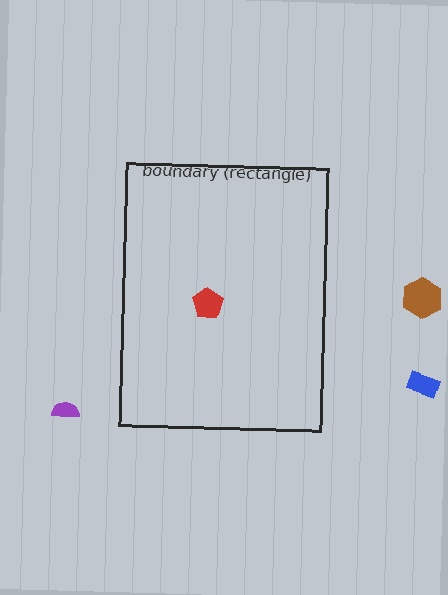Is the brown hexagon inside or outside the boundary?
Outside.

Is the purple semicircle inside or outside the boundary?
Outside.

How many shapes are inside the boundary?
1 inside, 3 outside.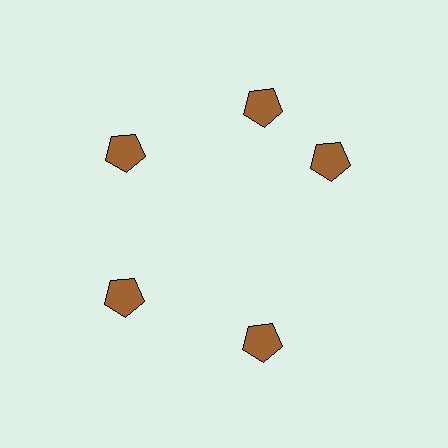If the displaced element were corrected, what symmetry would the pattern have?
It would have 5-fold rotational symmetry — the pattern would map onto itself every 72 degrees.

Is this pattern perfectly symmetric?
No. The 5 brown pentagons are arranged in a ring, but one element near the 3 o'clock position is rotated out of alignment along the ring, breaking the 5-fold rotational symmetry.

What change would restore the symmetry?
The symmetry would be restored by rotating it back into even spacing with its neighbors so that all 5 pentagons sit at equal angles and equal distance from the center.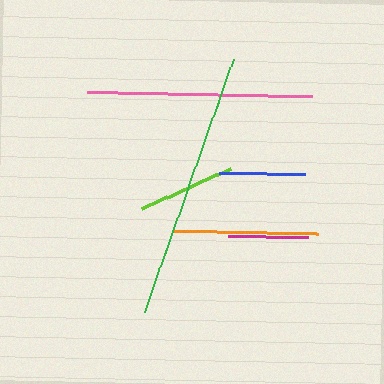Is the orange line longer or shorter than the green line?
The green line is longer than the orange line.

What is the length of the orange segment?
The orange segment is approximately 146 pixels long.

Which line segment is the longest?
The green line is the longest at approximately 269 pixels.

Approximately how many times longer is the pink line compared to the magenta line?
The pink line is approximately 2.8 times the length of the magenta line.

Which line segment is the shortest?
The magenta line is the shortest at approximately 81 pixels.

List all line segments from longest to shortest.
From longest to shortest: green, pink, orange, lime, blue, magenta.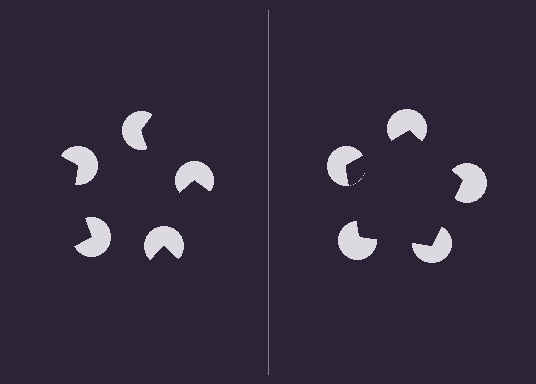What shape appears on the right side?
An illusory pentagon.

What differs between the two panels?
The pac-man discs are positioned identically on both sides; only the wedge orientations differ. On the right they align to a pentagon; on the left they are misaligned.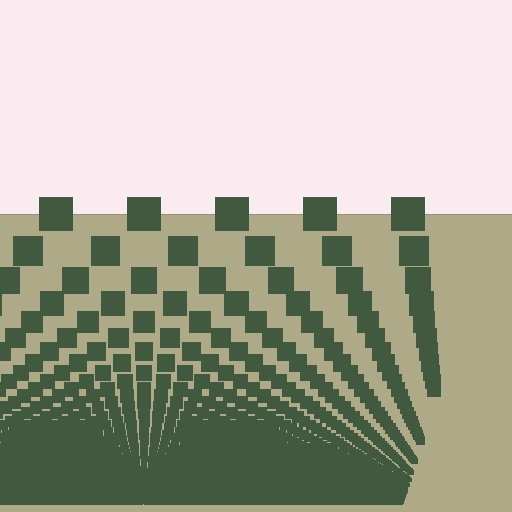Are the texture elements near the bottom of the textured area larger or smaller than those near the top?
Smaller. The gradient is inverted — elements near the bottom are smaller and denser.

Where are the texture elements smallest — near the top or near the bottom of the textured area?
Near the bottom.